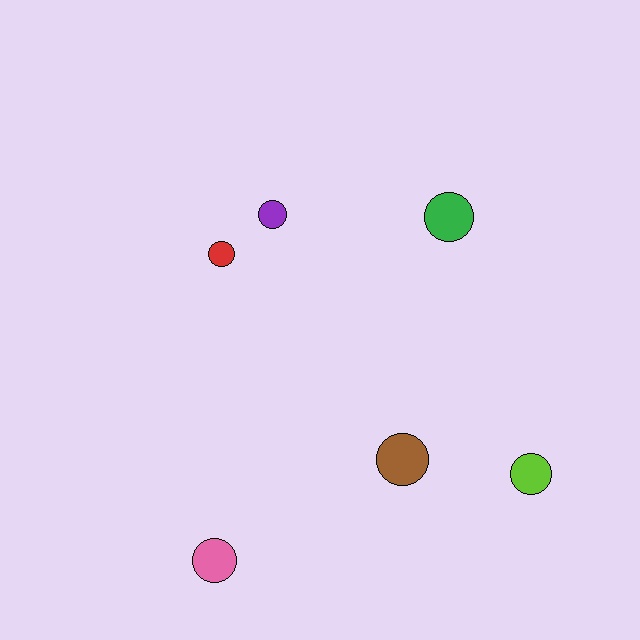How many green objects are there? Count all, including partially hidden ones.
There is 1 green object.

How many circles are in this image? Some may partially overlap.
There are 6 circles.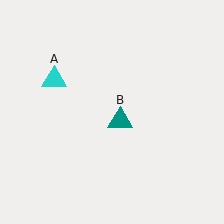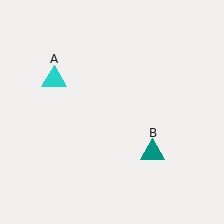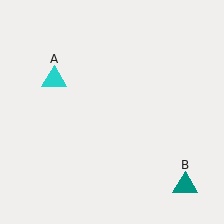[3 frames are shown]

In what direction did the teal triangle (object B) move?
The teal triangle (object B) moved down and to the right.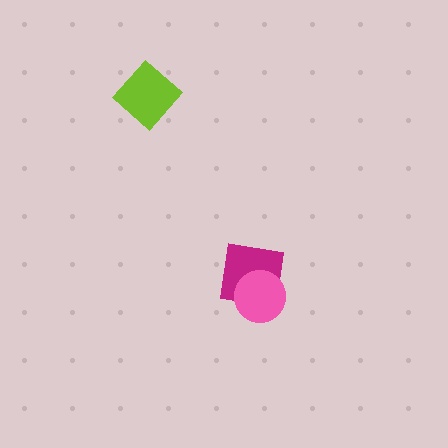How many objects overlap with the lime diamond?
0 objects overlap with the lime diamond.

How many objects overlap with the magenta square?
1 object overlaps with the magenta square.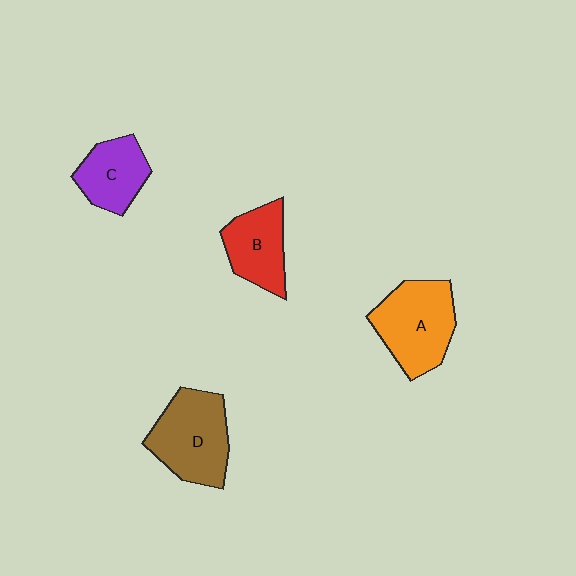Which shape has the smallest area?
Shape C (purple).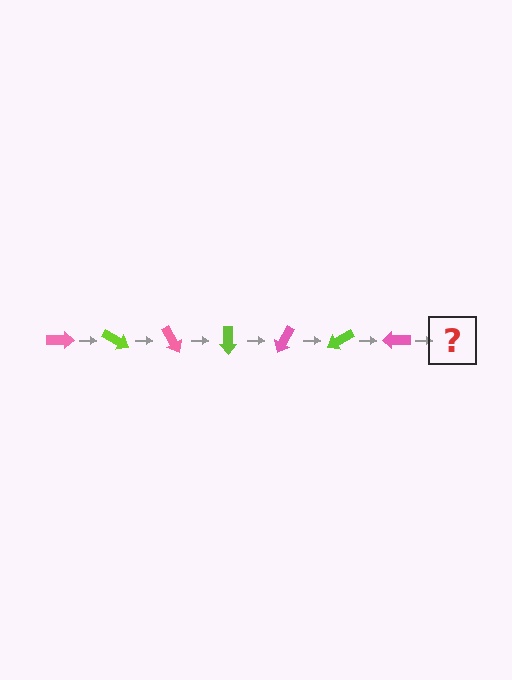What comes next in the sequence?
The next element should be a lime arrow, rotated 210 degrees from the start.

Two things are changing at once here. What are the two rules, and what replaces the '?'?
The two rules are that it rotates 30 degrees each step and the color cycles through pink and lime. The '?' should be a lime arrow, rotated 210 degrees from the start.